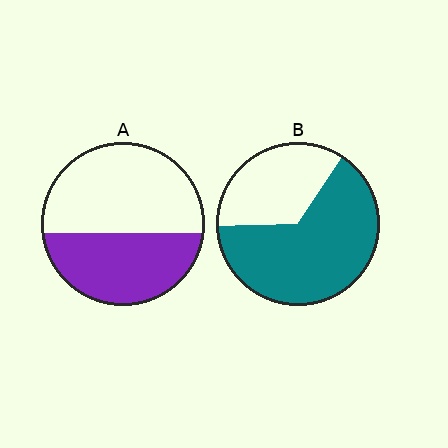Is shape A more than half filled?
No.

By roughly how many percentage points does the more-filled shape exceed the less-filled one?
By roughly 20 percentage points (B over A).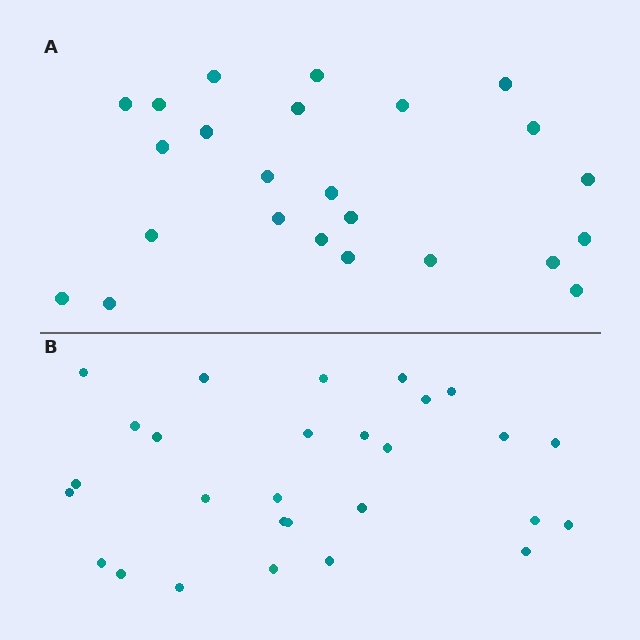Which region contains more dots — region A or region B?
Region B (the bottom region) has more dots.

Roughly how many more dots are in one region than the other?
Region B has about 4 more dots than region A.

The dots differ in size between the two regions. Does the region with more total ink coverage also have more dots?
No. Region A has more total ink coverage because its dots are larger, but region B actually contains more individual dots. Total area can be misleading — the number of items is what matters here.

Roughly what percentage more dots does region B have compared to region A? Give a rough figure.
About 15% more.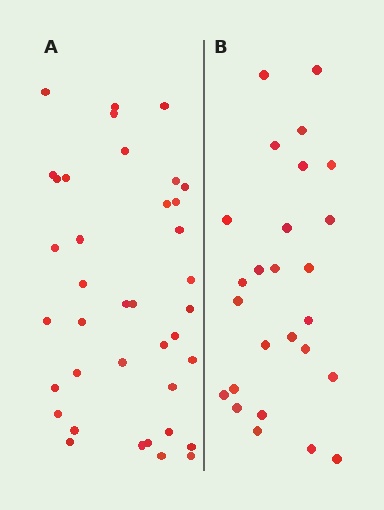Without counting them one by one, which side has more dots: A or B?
Region A (the left region) has more dots.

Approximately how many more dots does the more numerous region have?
Region A has roughly 12 or so more dots than region B.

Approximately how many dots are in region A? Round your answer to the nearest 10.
About 40 dots. (The exact count is 38, which rounds to 40.)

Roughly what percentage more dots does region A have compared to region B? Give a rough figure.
About 45% more.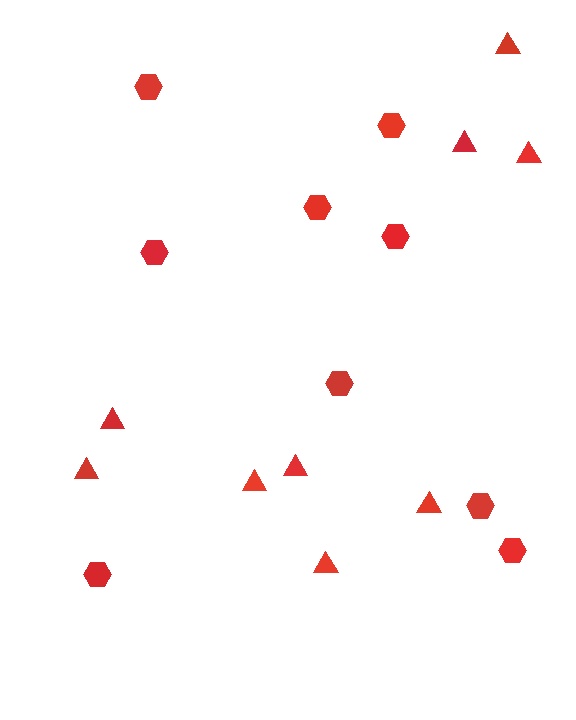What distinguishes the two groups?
There are 2 groups: one group of hexagons (9) and one group of triangles (9).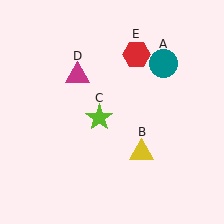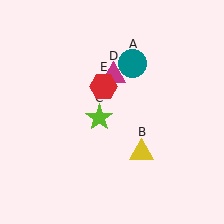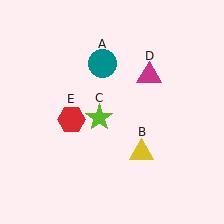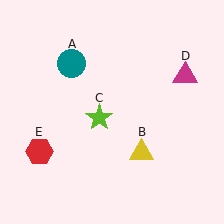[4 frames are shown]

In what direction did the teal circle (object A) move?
The teal circle (object A) moved left.